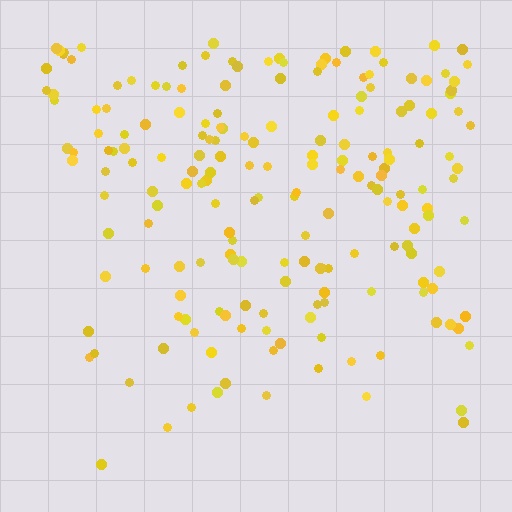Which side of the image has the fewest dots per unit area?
The bottom.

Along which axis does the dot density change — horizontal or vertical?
Vertical.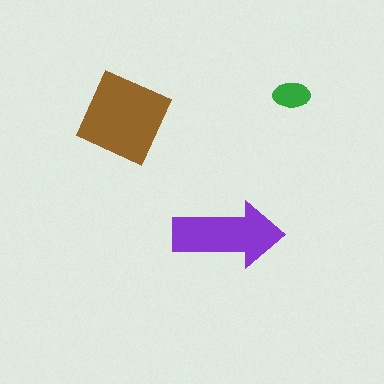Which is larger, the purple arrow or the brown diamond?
The brown diamond.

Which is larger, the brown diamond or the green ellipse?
The brown diamond.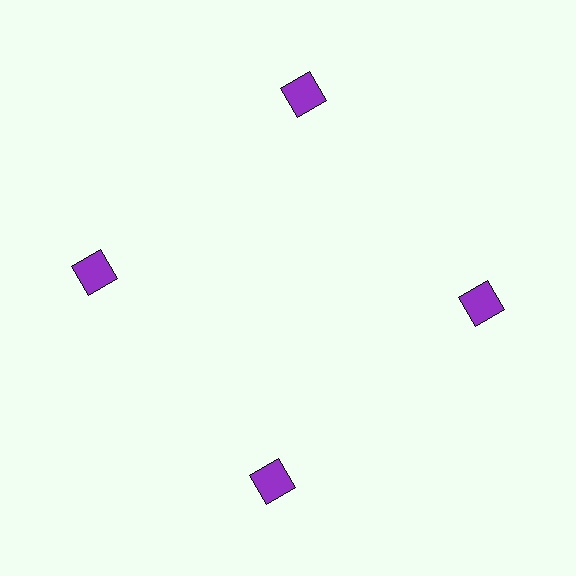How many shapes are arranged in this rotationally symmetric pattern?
There are 4 shapes, arranged in 4 groups of 1.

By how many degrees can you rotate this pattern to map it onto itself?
The pattern maps onto itself every 90 degrees of rotation.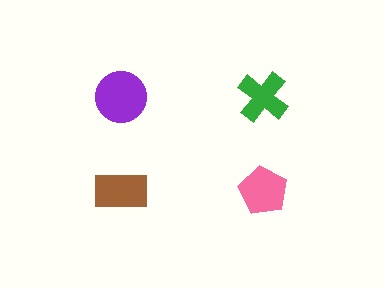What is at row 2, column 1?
A brown rectangle.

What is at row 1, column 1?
A purple circle.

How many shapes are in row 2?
2 shapes.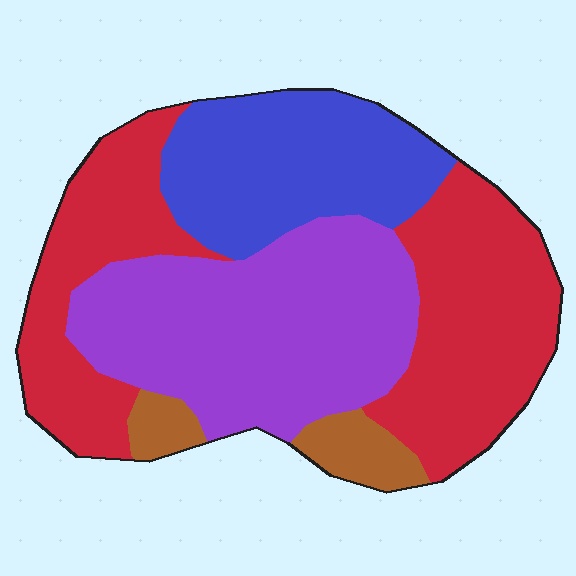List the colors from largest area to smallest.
From largest to smallest: red, purple, blue, brown.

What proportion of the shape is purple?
Purple covers 33% of the shape.